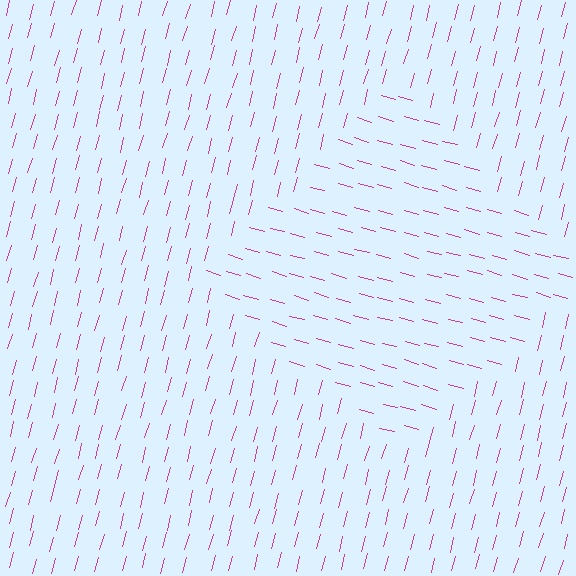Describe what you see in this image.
The image is filled with small magenta line segments. A diamond region in the image has lines oriented differently from the surrounding lines, creating a visible texture boundary.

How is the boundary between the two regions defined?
The boundary is defined purely by a change in line orientation (approximately 89 degrees difference). All lines are the same color and thickness.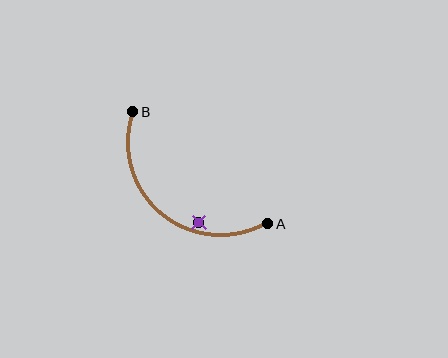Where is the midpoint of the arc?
The arc midpoint is the point on the curve farthest from the straight line joining A and B. It sits below and to the left of that line.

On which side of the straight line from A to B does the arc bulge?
The arc bulges below and to the left of the straight line connecting A and B.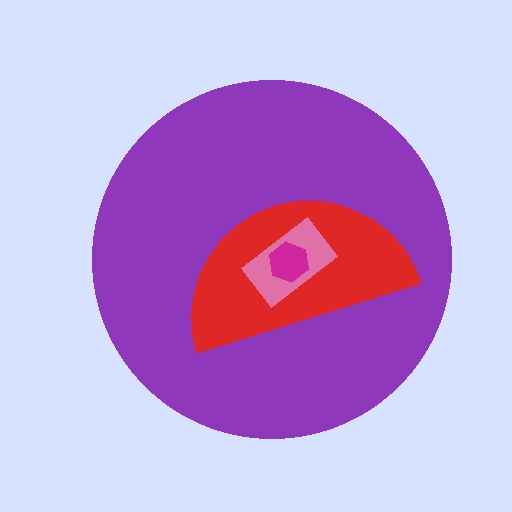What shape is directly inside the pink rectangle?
The magenta hexagon.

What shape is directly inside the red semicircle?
The pink rectangle.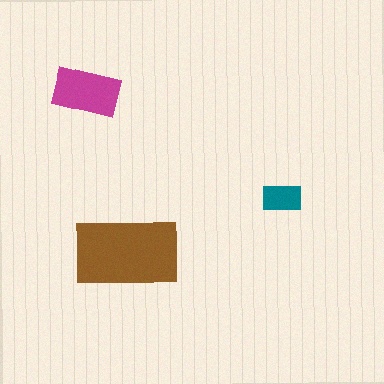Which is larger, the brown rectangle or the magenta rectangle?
The brown one.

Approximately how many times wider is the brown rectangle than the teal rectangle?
About 2.5 times wider.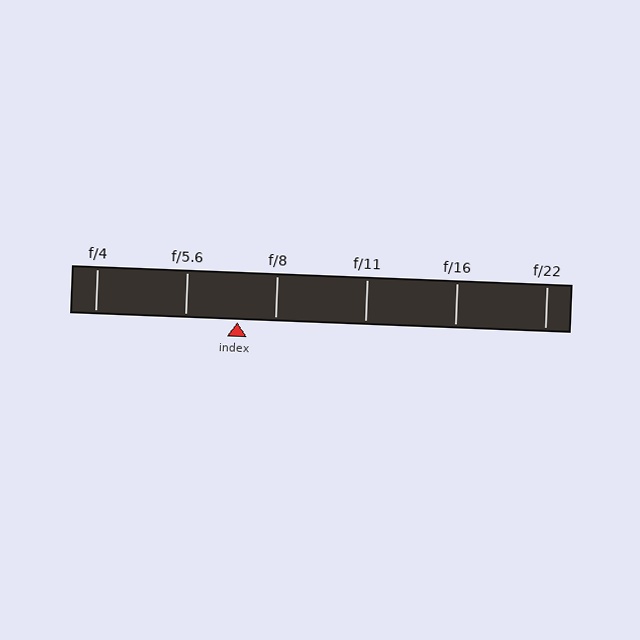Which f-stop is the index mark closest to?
The index mark is closest to f/8.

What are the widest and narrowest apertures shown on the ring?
The widest aperture shown is f/4 and the narrowest is f/22.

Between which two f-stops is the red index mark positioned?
The index mark is between f/5.6 and f/8.